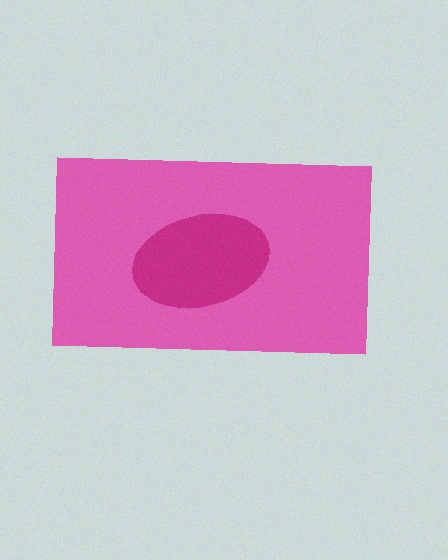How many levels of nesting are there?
2.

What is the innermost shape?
The magenta ellipse.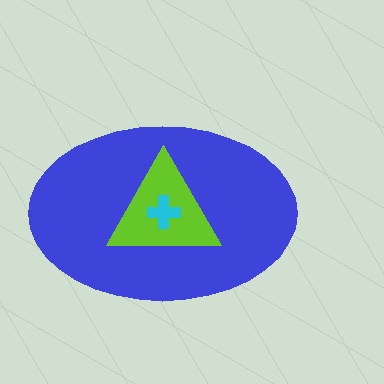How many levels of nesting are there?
3.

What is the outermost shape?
The blue ellipse.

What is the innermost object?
The cyan cross.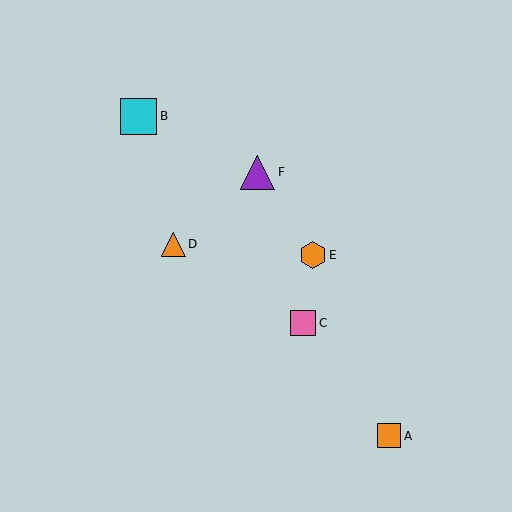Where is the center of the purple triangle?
The center of the purple triangle is at (258, 172).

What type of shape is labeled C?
Shape C is a pink square.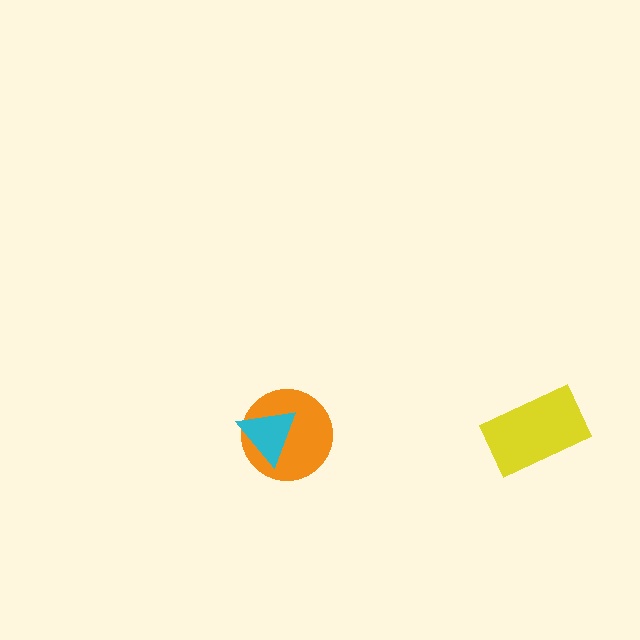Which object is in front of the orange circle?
The cyan triangle is in front of the orange circle.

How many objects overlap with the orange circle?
1 object overlaps with the orange circle.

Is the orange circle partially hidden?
Yes, it is partially covered by another shape.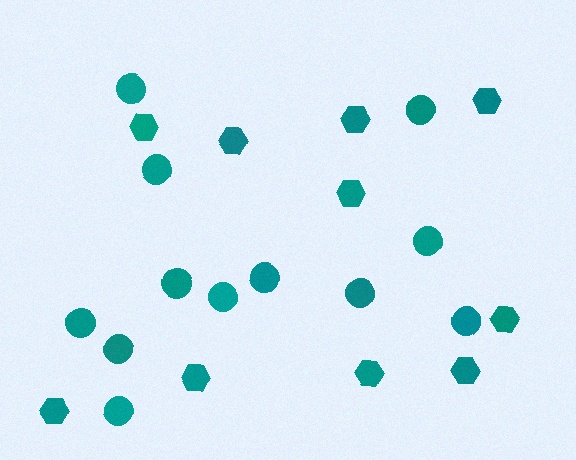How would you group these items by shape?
There are 2 groups: one group of circles (12) and one group of hexagons (10).